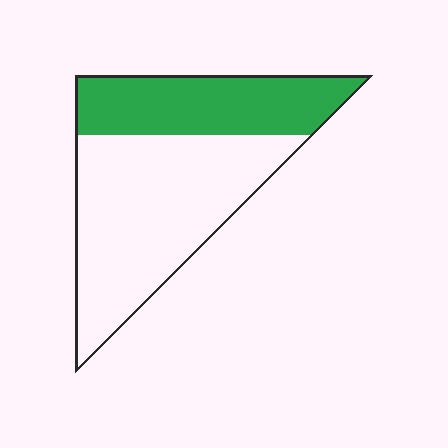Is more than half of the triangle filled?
No.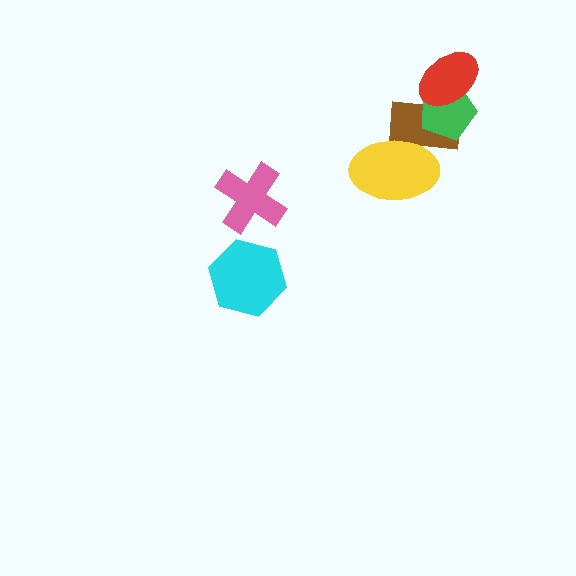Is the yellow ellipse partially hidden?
No, no other shape covers it.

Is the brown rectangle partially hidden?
Yes, it is partially covered by another shape.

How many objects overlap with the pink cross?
0 objects overlap with the pink cross.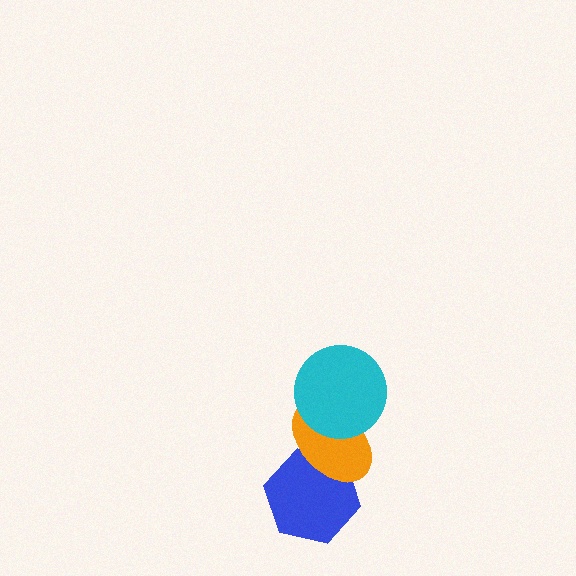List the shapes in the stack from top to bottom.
From top to bottom: the cyan circle, the orange ellipse, the blue hexagon.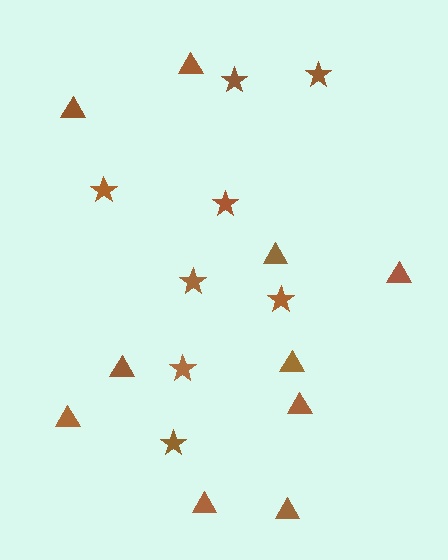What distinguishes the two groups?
There are 2 groups: one group of stars (8) and one group of triangles (10).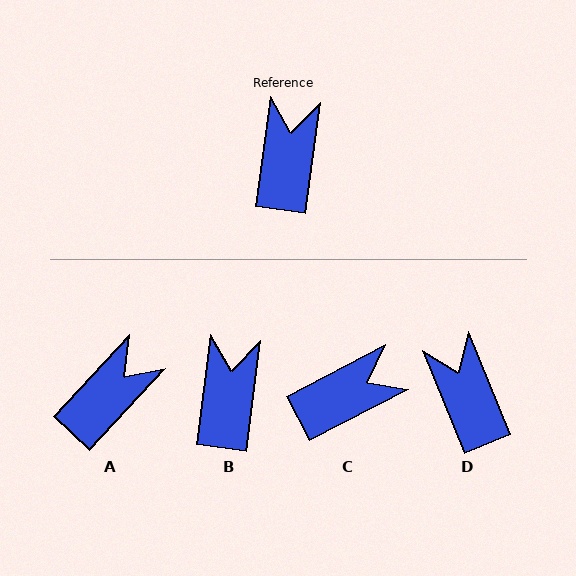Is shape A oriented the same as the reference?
No, it is off by about 35 degrees.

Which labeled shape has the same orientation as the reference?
B.